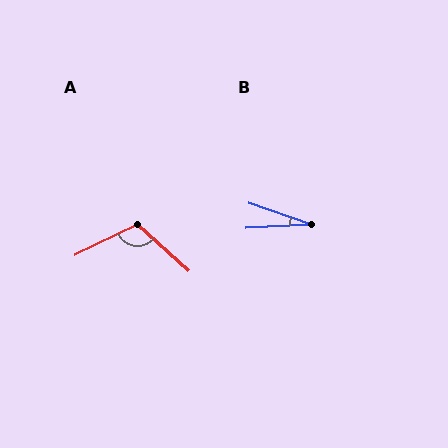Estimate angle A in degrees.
Approximately 112 degrees.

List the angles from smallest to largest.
B (22°), A (112°).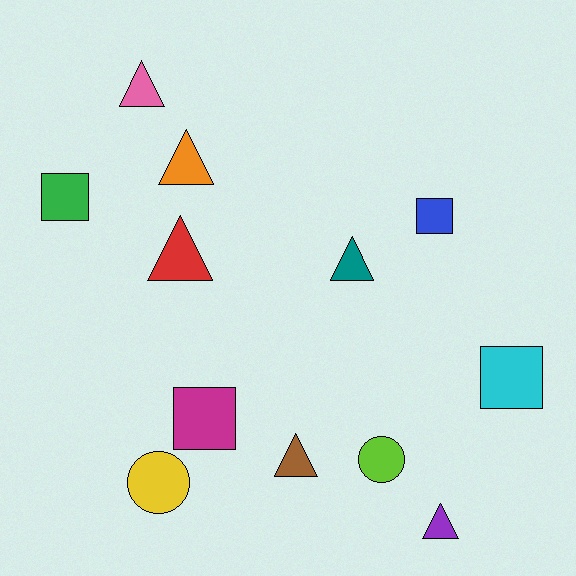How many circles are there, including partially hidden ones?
There are 2 circles.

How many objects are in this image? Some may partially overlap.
There are 12 objects.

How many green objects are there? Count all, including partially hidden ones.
There is 1 green object.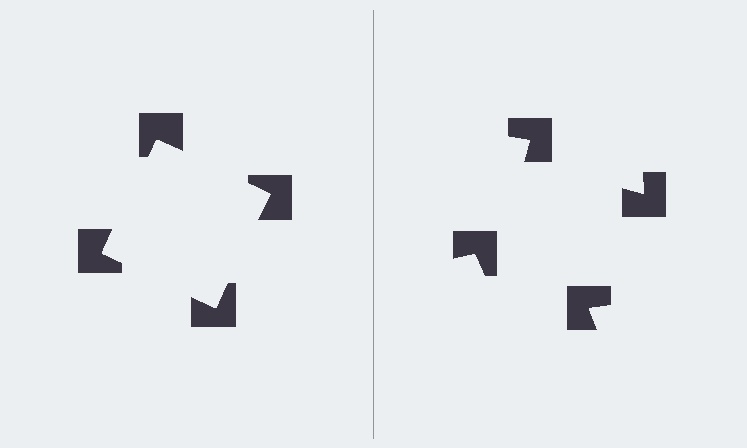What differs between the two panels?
The notched squares are positioned identically on both sides; only the wedge orientations differ. On the left they align to a square; on the right they are misaligned.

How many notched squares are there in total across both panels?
8 — 4 on each side.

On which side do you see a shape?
An illusory square appears on the left side. On the right side the wedge cuts are rotated, so no coherent shape forms.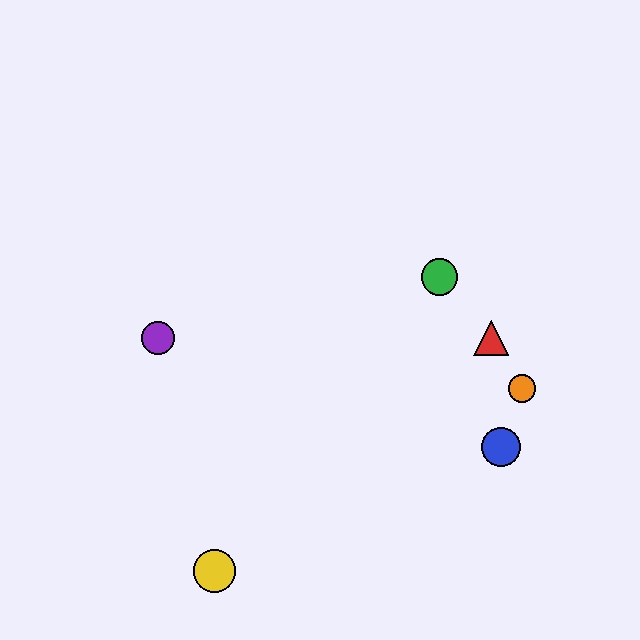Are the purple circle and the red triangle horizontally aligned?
Yes, both are at y≈338.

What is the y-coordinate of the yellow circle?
The yellow circle is at y≈571.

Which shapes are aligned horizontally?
The red triangle, the purple circle are aligned horizontally.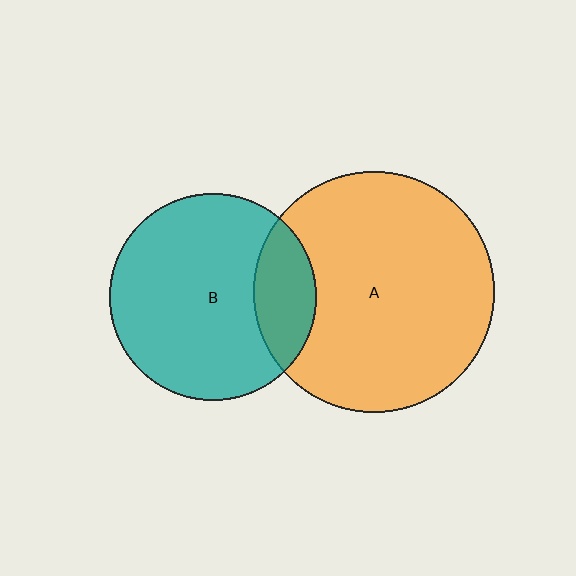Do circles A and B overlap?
Yes.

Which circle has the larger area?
Circle A (orange).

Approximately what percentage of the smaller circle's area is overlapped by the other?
Approximately 20%.